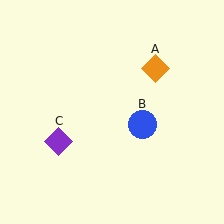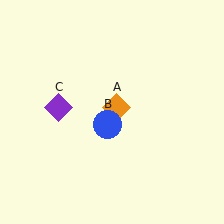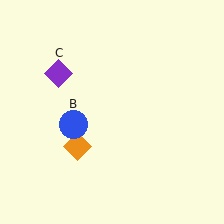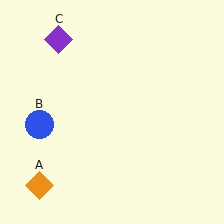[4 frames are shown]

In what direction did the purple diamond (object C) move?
The purple diamond (object C) moved up.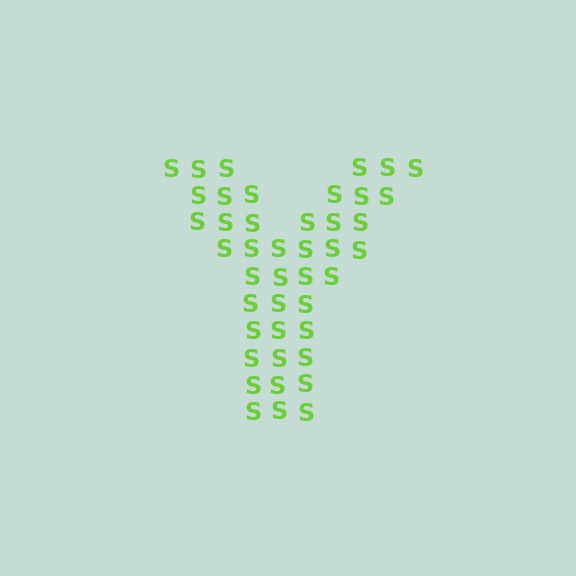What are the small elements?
The small elements are letter S's.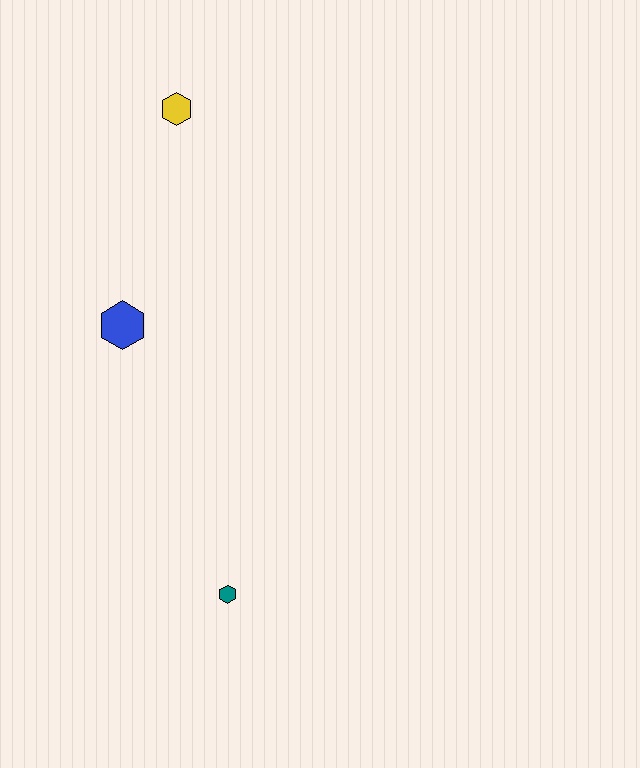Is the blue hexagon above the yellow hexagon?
No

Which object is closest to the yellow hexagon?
The blue hexagon is closest to the yellow hexagon.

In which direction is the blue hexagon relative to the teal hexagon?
The blue hexagon is above the teal hexagon.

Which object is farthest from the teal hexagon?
The yellow hexagon is farthest from the teal hexagon.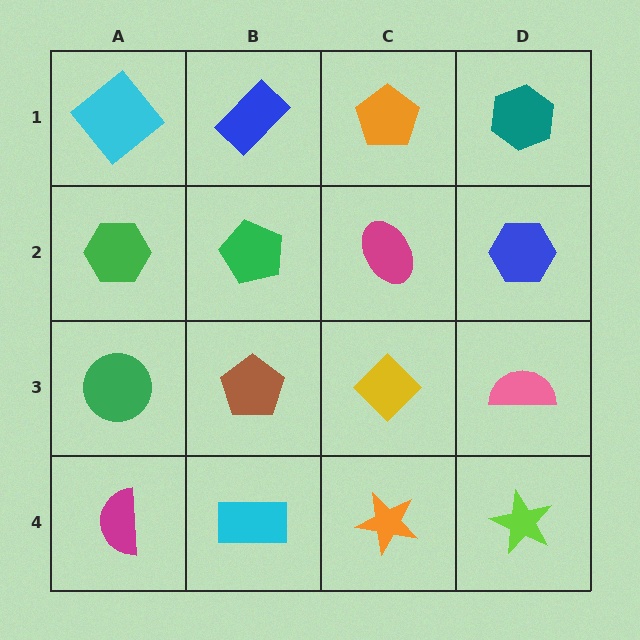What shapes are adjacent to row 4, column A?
A green circle (row 3, column A), a cyan rectangle (row 4, column B).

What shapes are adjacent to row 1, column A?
A green hexagon (row 2, column A), a blue rectangle (row 1, column B).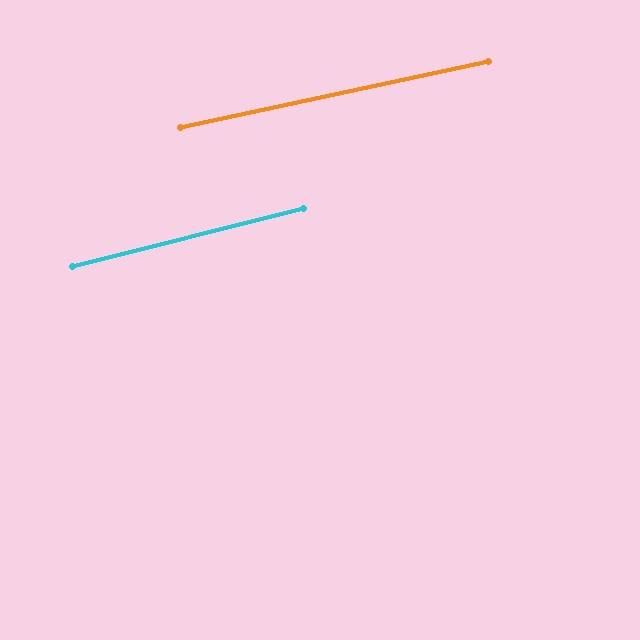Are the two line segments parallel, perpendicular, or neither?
Parallel — their directions differ by only 1.9°.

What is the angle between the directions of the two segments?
Approximately 2 degrees.